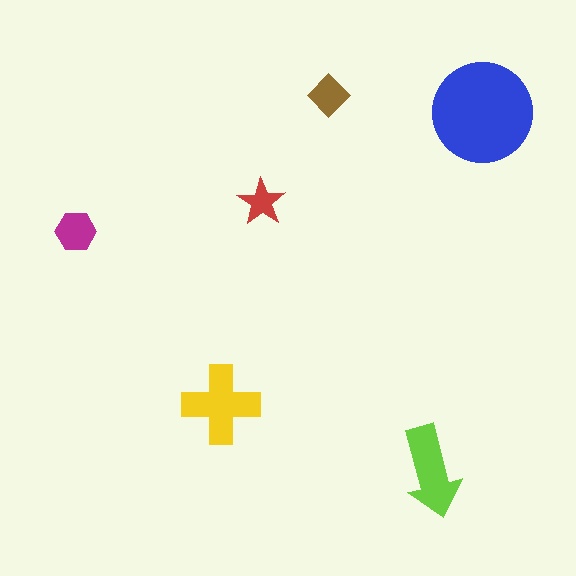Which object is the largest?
The blue circle.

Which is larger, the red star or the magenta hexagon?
The magenta hexagon.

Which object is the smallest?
The red star.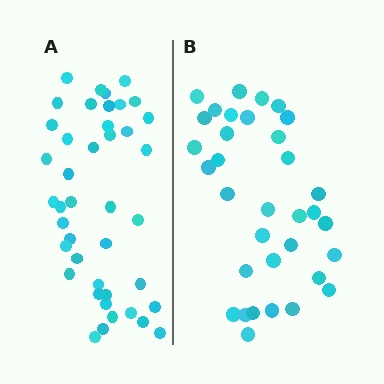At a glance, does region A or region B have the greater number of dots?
Region A (the left region) has more dots.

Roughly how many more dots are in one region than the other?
Region A has roughly 8 or so more dots than region B.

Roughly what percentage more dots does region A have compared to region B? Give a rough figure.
About 25% more.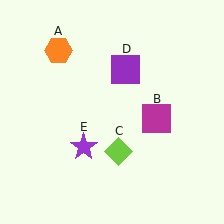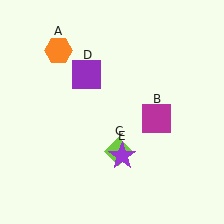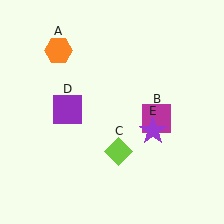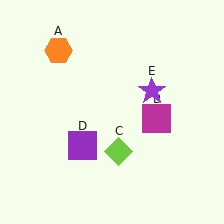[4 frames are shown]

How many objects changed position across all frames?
2 objects changed position: purple square (object D), purple star (object E).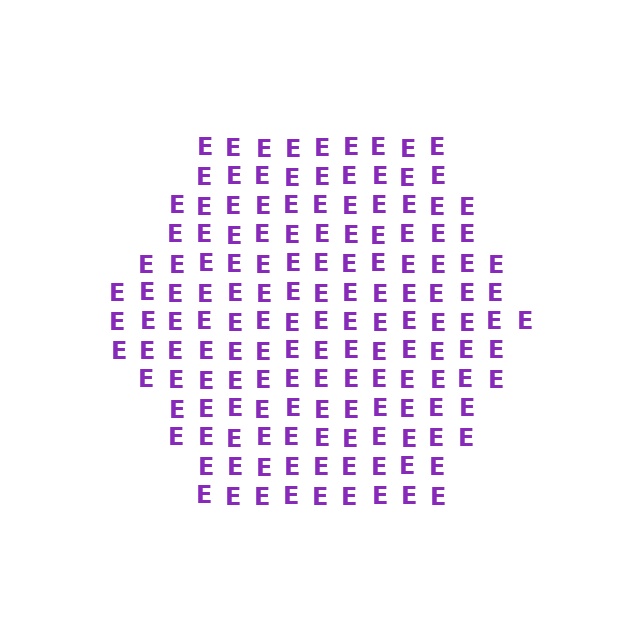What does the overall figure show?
The overall figure shows a hexagon.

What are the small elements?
The small elements are letter E's.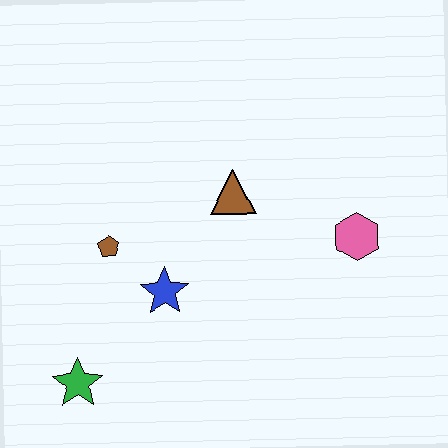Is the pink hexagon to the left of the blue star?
No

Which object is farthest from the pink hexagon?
The green star is farthest from the pink hexagon.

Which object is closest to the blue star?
The brown pentagon is closest to the blue star.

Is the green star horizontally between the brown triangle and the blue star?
No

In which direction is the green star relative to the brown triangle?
The green star is below the brown triangle.